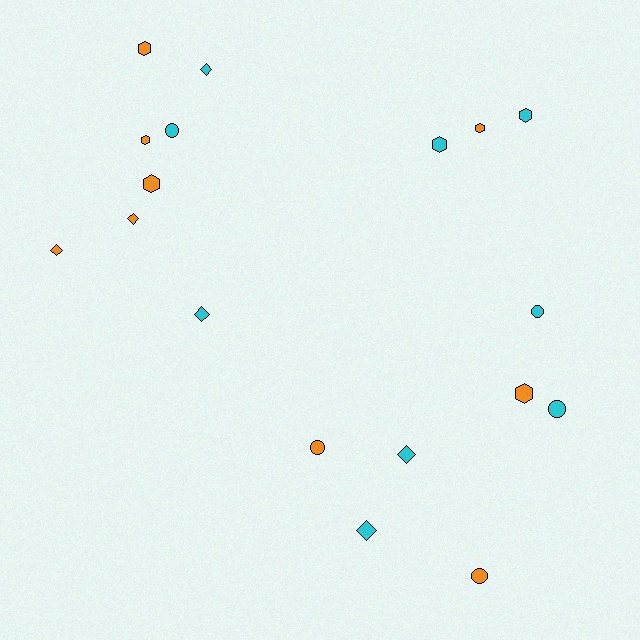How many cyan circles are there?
There are 3 cyan circles.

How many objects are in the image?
There are 18 objects.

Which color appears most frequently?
Orange, with 9 objects.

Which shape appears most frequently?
Hexagon, with 7 objects.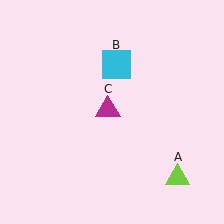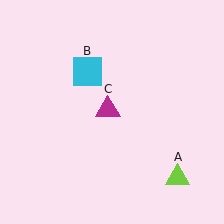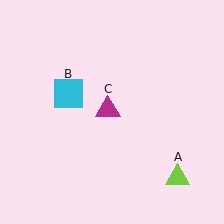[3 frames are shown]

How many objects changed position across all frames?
1 object changed position: cyan square (object B).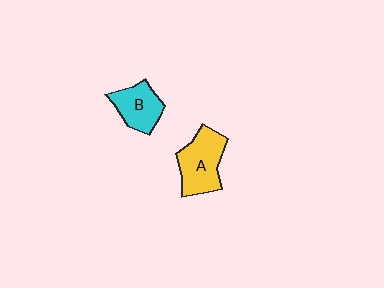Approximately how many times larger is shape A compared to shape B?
Approximately 1.3 times.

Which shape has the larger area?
Shape A (yellow).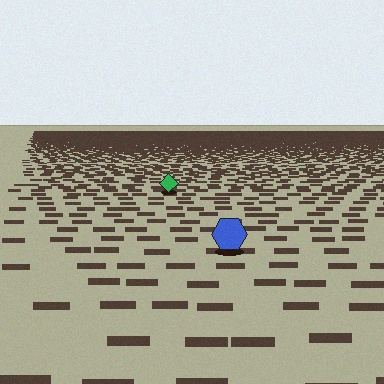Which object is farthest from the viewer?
The green diamond is farthest from the viewer. It appears smaller and the ground texture around it is denser.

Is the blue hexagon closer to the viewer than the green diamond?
Yes. The blue hexagon is closer — you can tell from the texture gradient: the ground texture is coarser near it.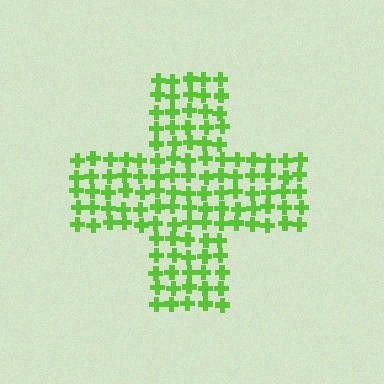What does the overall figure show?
The overall figure shows a cross.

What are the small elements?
The small elements are crosses.